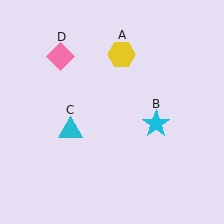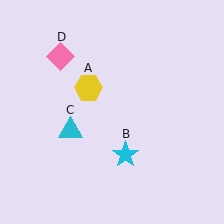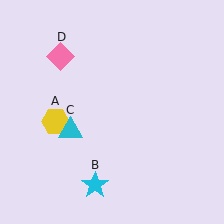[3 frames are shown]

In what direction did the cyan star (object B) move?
The cyan star (object B) moved down and to the left.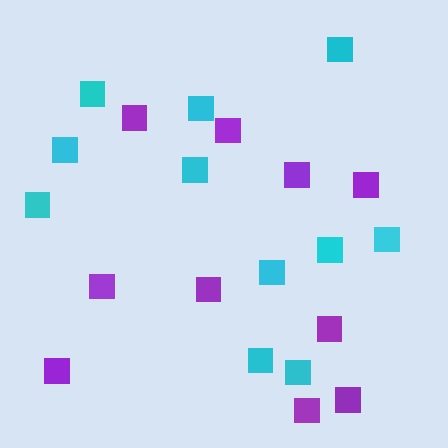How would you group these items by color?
There are 2 groups: one group of cyan squares (11) and one group of purple squares (10).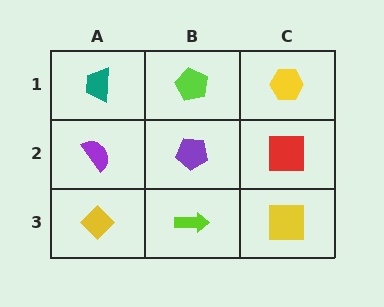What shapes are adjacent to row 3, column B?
A purple pentagon (row 2, column B), a yellow diamond (row 3, column A), a yellow square (row 3, column C).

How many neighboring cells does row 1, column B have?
3.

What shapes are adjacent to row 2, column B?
A lime pentagon (row 1, column B), a lime arrow (row 3, column B), a purple semicircle (row 2, column A), a red square (row 2, column C).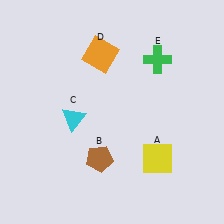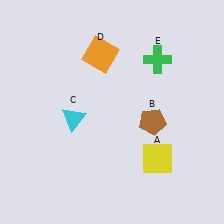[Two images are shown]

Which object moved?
The brown pentagon (B) moved right.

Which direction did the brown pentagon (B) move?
The brown pentagon (B) moved right.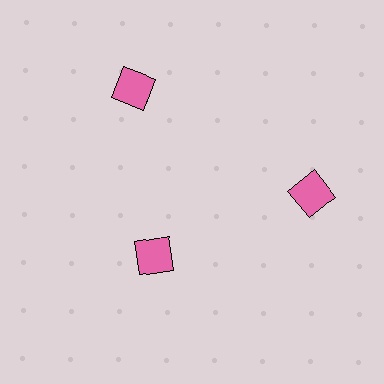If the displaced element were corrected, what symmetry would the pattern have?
It would have 3-fold rotational symmetry — the pattern would map onto itself every 120 degrees.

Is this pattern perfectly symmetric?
No. The 3 pink squares are arranged in a ring, but one element near the 7 o'clock position is pulled inward toward the center, breaking the 3-fold rotational symmetry.